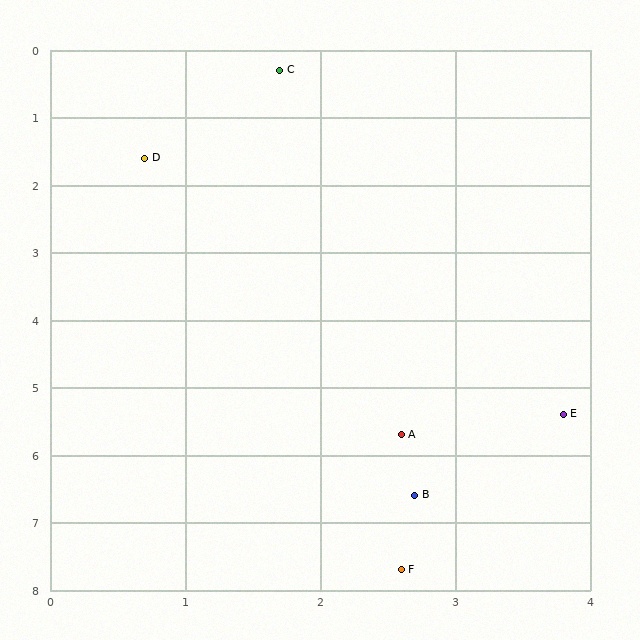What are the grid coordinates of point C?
Point C is at approximately (1.7, 0.3).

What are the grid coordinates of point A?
Point A is at approximately (2.6, 5.7).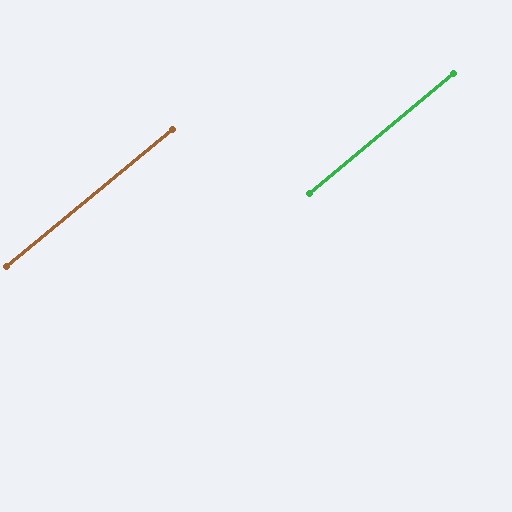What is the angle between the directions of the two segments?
Approximately 0 degrees.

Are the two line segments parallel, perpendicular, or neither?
Parallel — their directions differ by only 0.1°.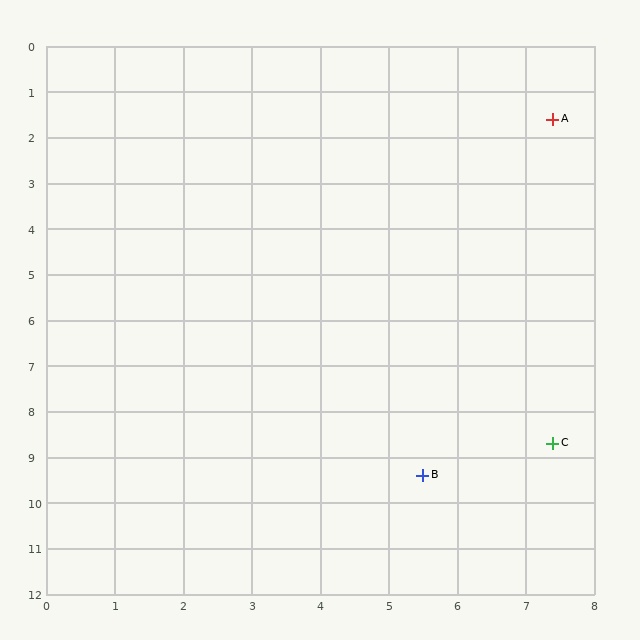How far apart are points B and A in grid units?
Points B and A are about 8.0 grid units apart.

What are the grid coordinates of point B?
Point B is at approximately (5.5, 9.4).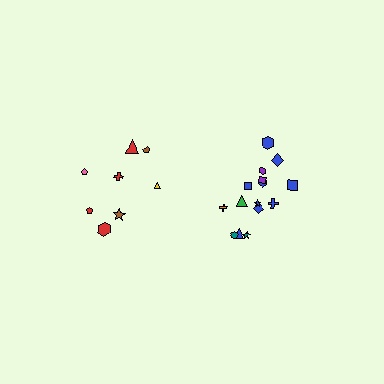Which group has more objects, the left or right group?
The right group.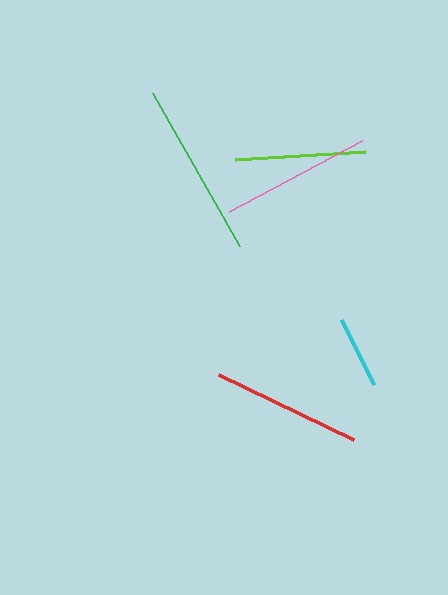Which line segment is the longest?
The green line is the longest at approximately 176 pixels.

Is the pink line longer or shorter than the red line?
The pink line is longer than the red line.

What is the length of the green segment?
The green segment is approximately 176 pixels long.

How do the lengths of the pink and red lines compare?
The pink and red lines are approximately the same length.